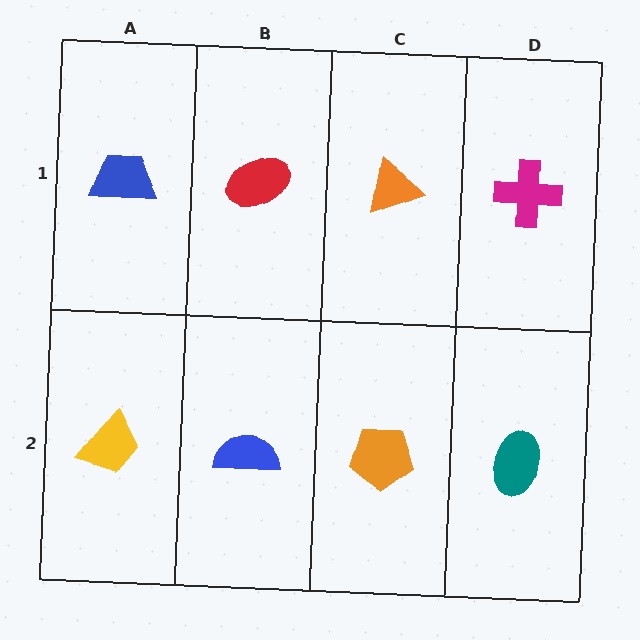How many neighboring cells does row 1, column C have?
3.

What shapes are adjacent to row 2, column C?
An orange triangle (row 1, column C), a blue semicircle (row 2, column B), a teal ellipse (row 2, column D).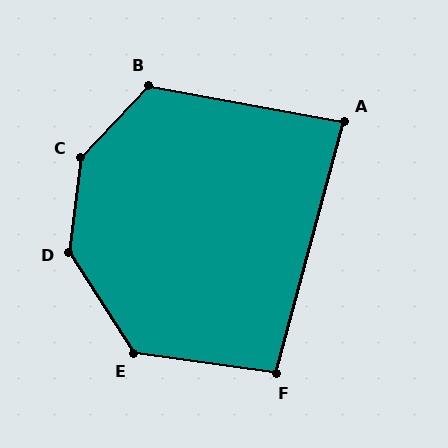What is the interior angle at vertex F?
Approximately 97 degrees (obtuse).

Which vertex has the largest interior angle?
C, at approximately 144 degrees.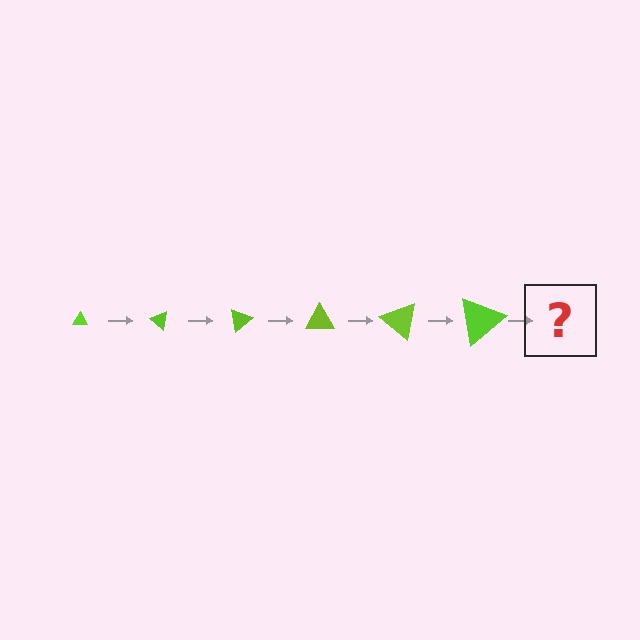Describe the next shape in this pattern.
It should be a triangle, larger than the previous one and rotated 240 degrees from the start.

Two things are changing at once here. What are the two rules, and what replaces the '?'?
The two rules are that the triangle grows larger each step and it rotates 40 degrees each step. The '?' should be a triangle, larger than the previous one and rotated 240 degrees from the start.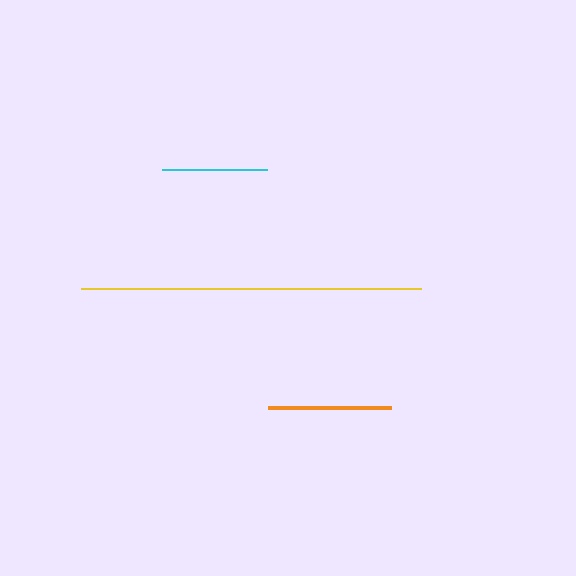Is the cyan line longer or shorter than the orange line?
The orange line is longer than the cyan line.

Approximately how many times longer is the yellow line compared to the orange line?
The yellow line is approximately 2.8 times the length of the orange line.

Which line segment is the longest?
The yellow line is the longest at approximately 340 pixels.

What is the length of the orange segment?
The orange segment is approximately 123 pixels long.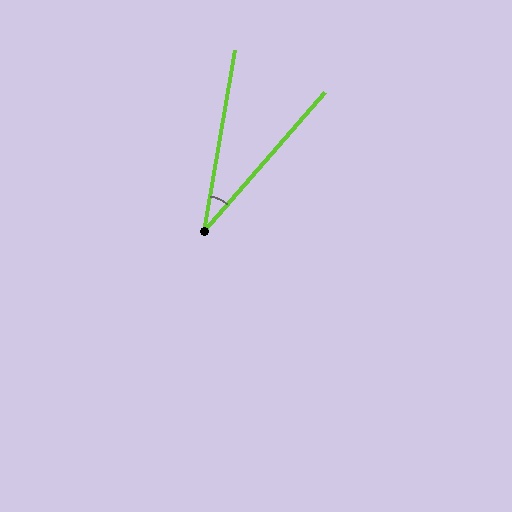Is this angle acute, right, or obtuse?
It is acute.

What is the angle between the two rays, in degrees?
Approximately 31 degrees.